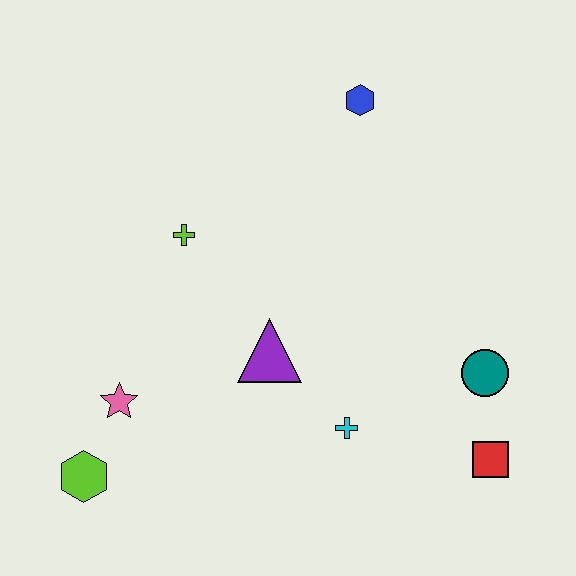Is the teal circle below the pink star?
No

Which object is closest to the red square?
The teal circle is closest to the red square.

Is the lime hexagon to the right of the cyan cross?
No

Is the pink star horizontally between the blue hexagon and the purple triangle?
No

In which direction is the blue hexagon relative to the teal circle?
The blue hexagon is above the teal circle.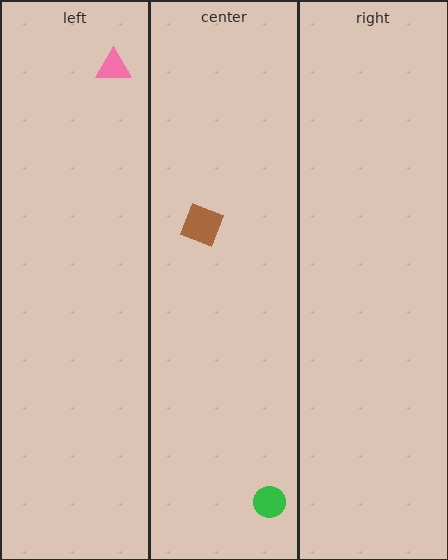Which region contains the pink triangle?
The left region.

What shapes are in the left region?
The pink triangle.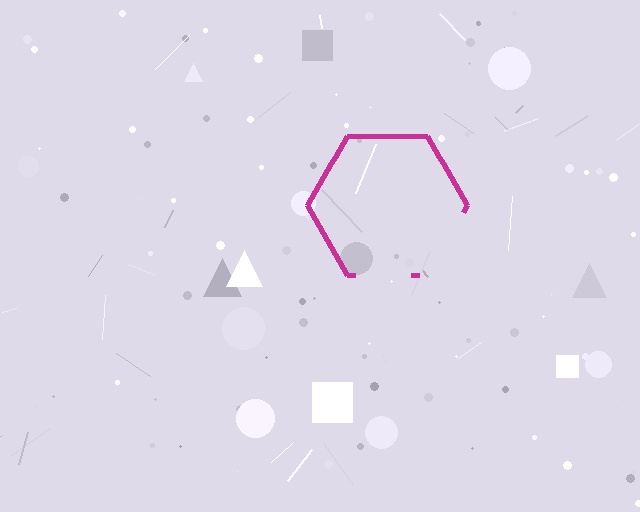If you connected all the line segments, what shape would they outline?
They would outline a hexagon.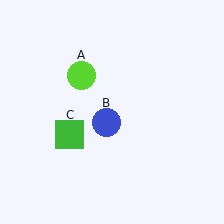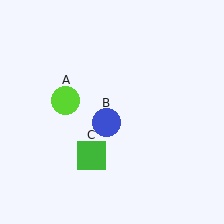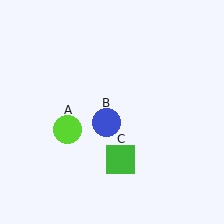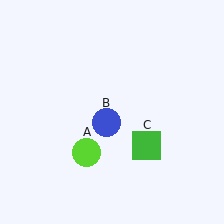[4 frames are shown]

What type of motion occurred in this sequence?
The lime circle (object A), green square (object C) rotated counterclockwise around the center of the scene.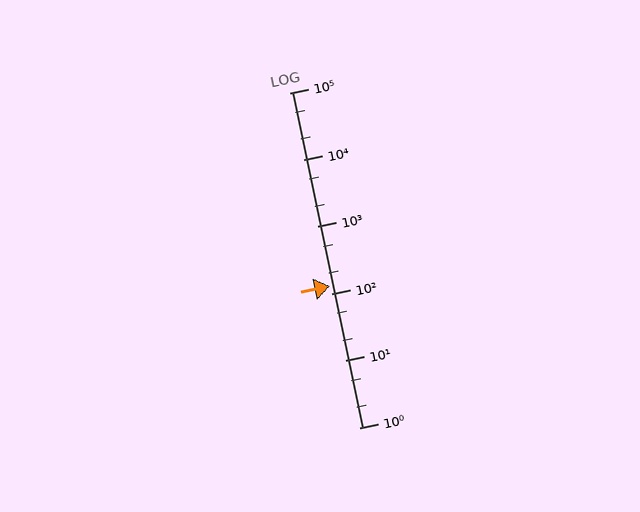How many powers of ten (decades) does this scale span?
The scale spans 5 decades, from 1 to 100000.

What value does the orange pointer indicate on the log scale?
The pointer indicates approximately 130.